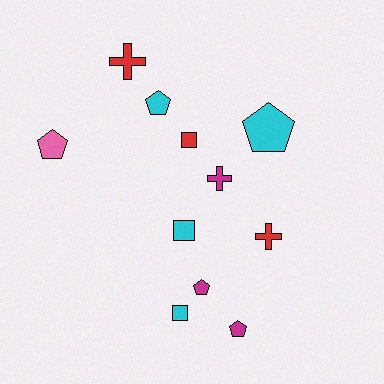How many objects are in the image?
There are 11 objects.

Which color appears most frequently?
Cyan, with 4 objects.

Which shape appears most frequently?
Pentagon, with 5 objects.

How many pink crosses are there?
There are no pink crosses.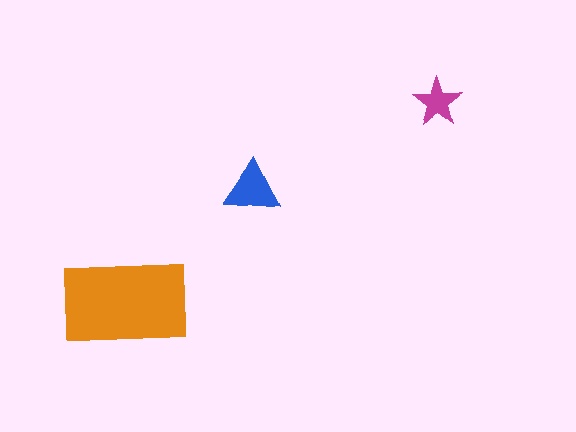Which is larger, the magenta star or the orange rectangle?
The orange rectangle.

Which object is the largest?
The orange rectangle.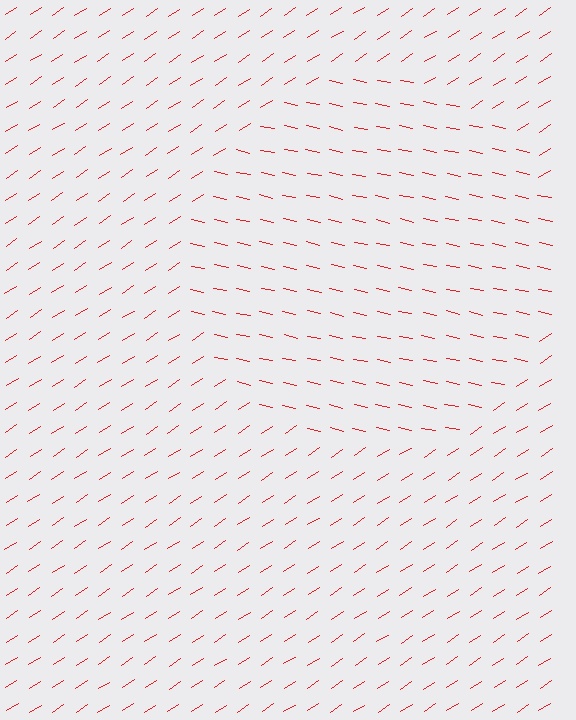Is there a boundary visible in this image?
Yes, there is a texture boundary formed by a change in line orientation.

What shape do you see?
I see a circle.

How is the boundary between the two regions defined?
The boundary is defined purely by a change in line orientation (approximately 45 degrees difference). All lines are the same color and thickness.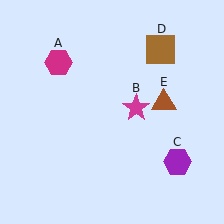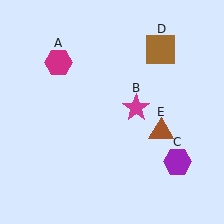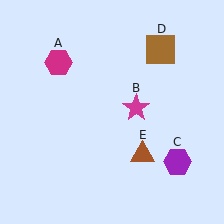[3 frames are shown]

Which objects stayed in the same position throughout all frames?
Magenta hexagon (object A) and magenta star (object B) and purple hexagon (object C) and brown square (object D) remained stationary.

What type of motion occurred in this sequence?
The brown triangle (object E) rotated clockwise around the center of the scene.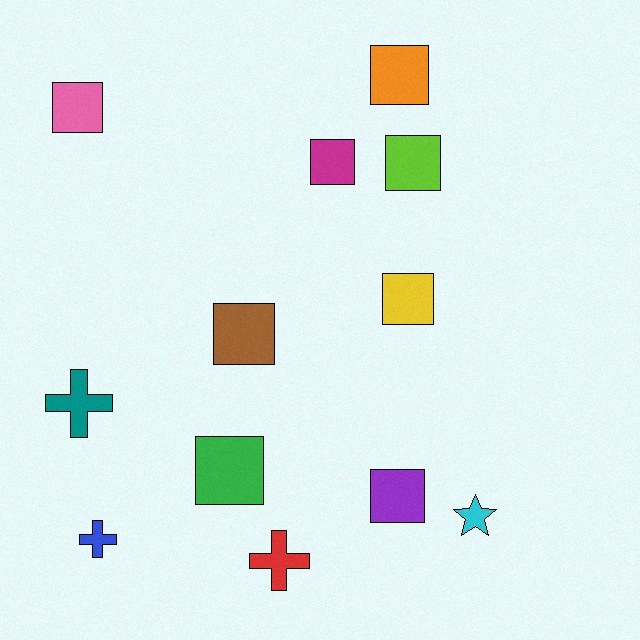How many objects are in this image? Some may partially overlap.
There are 12 objects.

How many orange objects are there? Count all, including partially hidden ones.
There is 1 orange object.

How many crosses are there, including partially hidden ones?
There are 3 crosses.